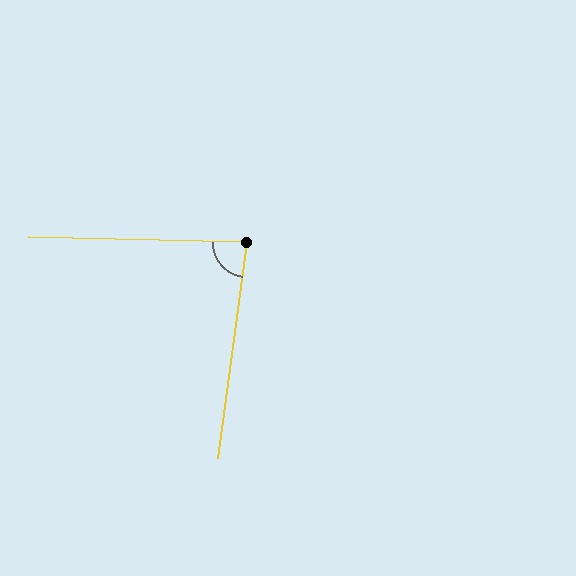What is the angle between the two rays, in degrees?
Approximately 84 degrees.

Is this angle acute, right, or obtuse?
It is acute.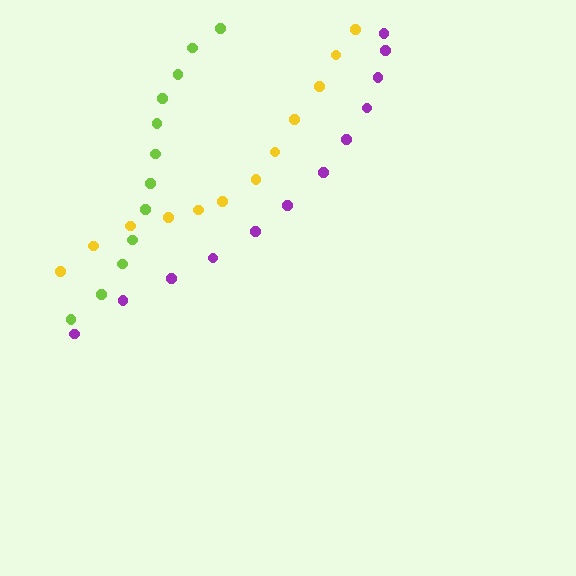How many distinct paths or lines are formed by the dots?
There are 3 distinct paths.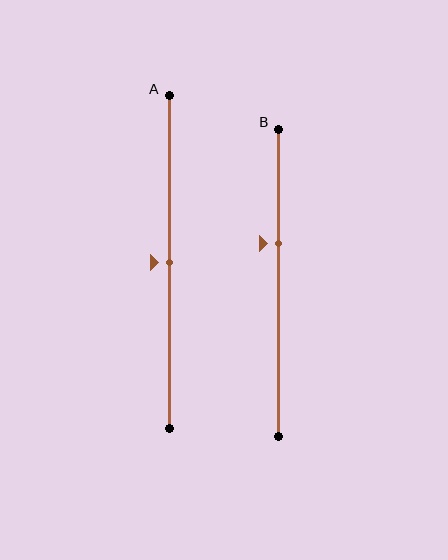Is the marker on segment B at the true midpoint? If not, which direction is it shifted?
No, the marker on segment B is shifted upward by about 13% of the segment length.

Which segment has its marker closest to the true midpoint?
Segment A has its marker closest to the true midpoint.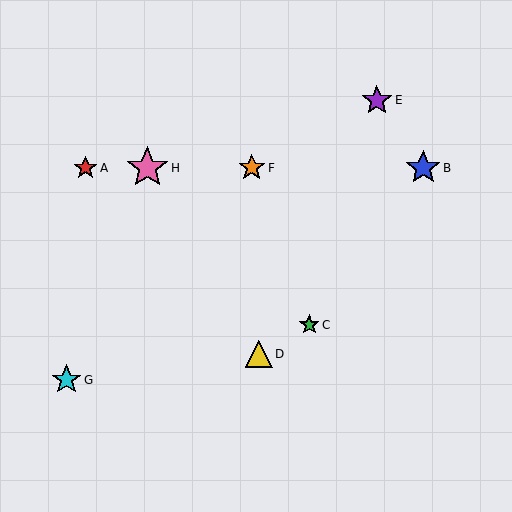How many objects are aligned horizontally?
4 objects (A, B, F, H) are aligned horizontally.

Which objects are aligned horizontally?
Objects A, B, F, H are aligned horizontally.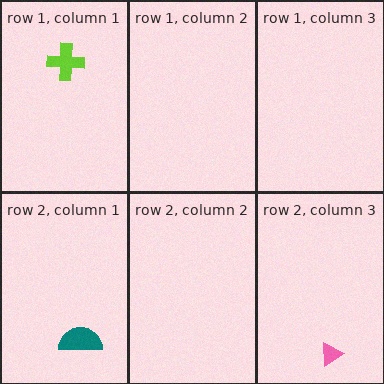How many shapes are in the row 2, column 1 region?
1.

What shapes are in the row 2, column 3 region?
The pink triangle.